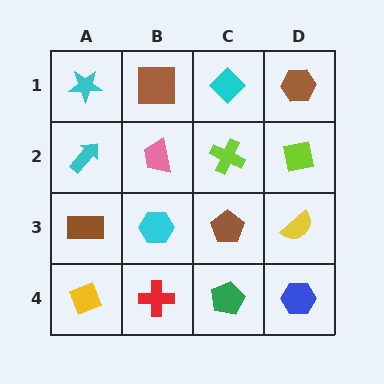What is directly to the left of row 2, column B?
A cyan arrow.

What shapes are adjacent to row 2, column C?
A cyan diamond (row 1, column C), a brown pentagon (row 3, column C), a pink trapezoid (row 2, column B), a lime square (row 2, column D).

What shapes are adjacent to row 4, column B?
A cyan hexagon (row 3, column B), a yellow diamond (row 4, column A), a green pentagon (row 4, column C).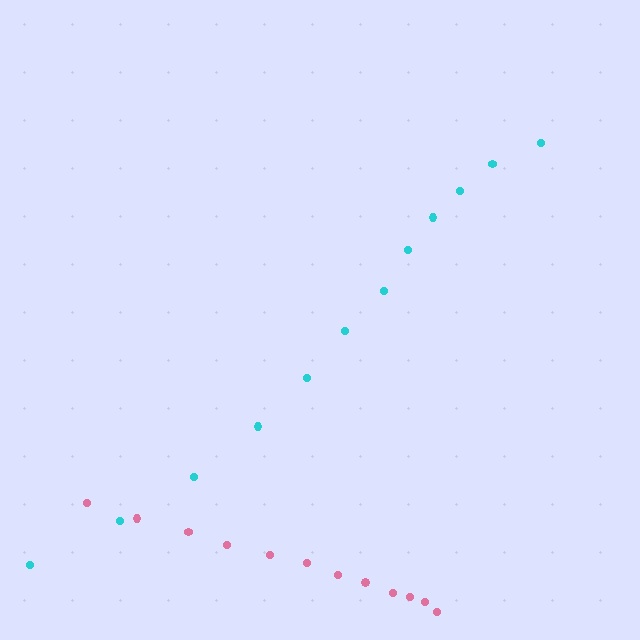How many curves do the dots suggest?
There are 2 distinct paths.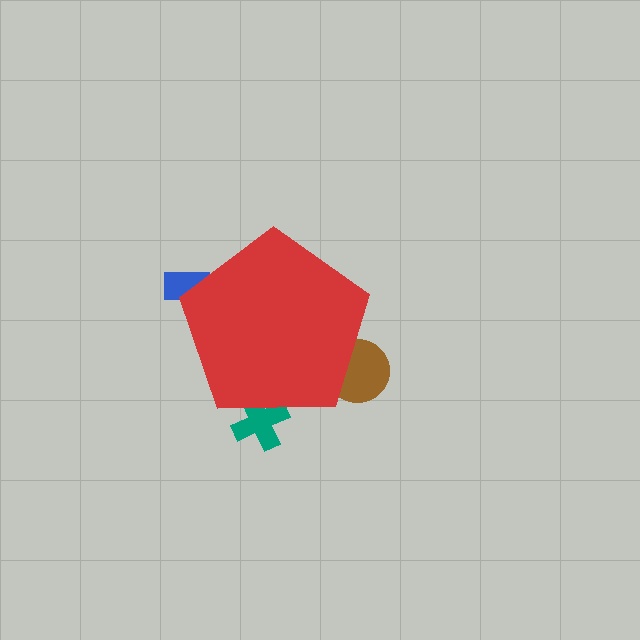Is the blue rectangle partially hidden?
Yes, the blue rectangle is partially hidden behind the red pentagon.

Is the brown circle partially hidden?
Yes, the brown circle is partially hidden behind the red pentagon.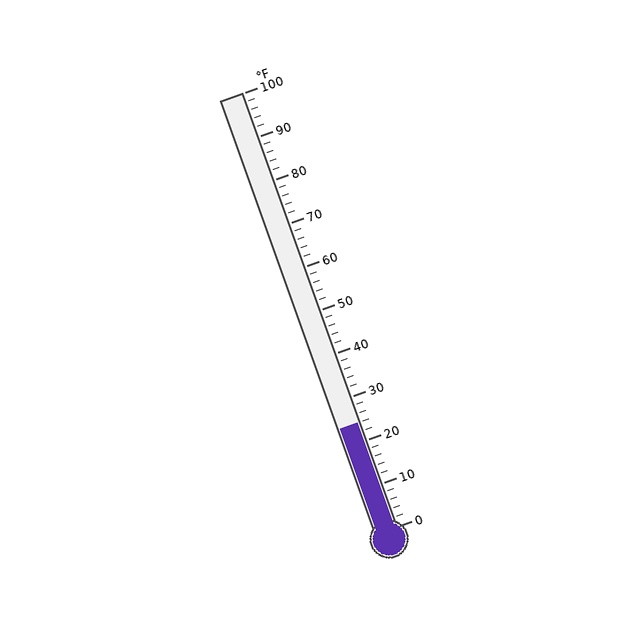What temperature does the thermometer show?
The thermometer shows approximately 24°F.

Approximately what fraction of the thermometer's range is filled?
The thermometer is filled to approximately 25% of its range.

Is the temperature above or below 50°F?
The temperature is below 50°F.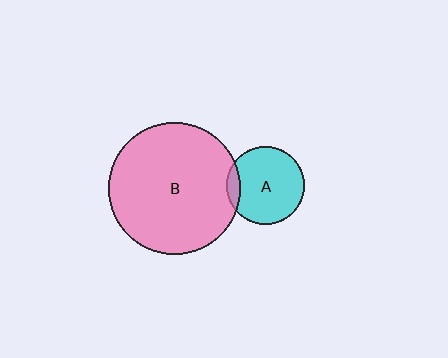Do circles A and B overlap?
Yes.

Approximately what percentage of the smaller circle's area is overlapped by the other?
Approximately 10%.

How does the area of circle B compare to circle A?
Approximately 2.9 times.